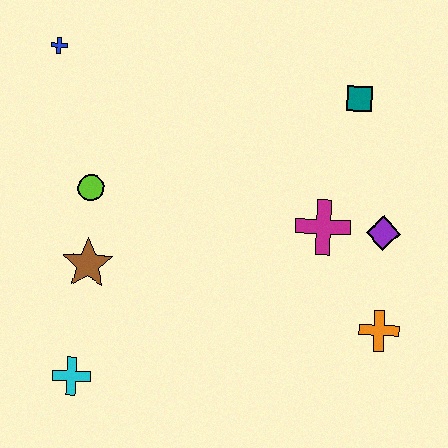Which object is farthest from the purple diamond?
The blue cross is farthest from the purple diamond.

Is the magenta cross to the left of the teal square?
Yes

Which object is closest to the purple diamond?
The magenta cross is closest to the purple diamond.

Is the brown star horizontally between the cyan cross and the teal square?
Yes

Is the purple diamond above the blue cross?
No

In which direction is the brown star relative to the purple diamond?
The brown star is to the left of the purple diamond.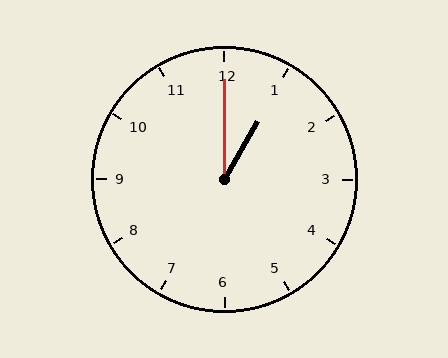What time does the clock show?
1:00.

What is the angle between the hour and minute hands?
Approximately 30 degrees.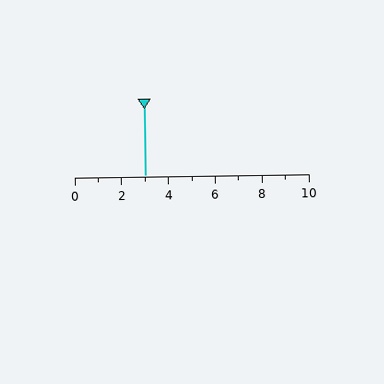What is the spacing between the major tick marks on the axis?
The major ticks are spaced 2 apart.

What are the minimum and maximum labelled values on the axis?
The axis runs from 0 to 10.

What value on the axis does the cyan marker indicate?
The marker indicates approximately 3.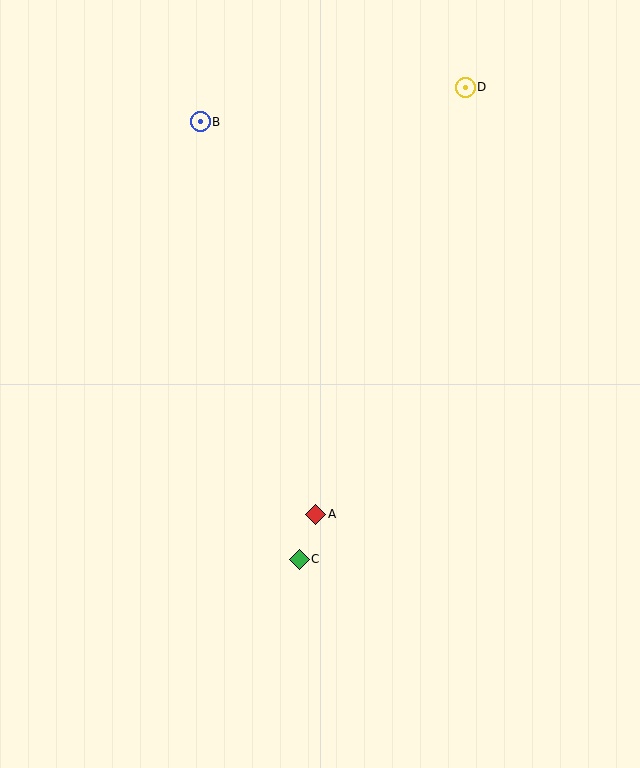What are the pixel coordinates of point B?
Point B is at (200, 122).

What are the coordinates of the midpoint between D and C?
The midpoint between D and C is at (382, 323).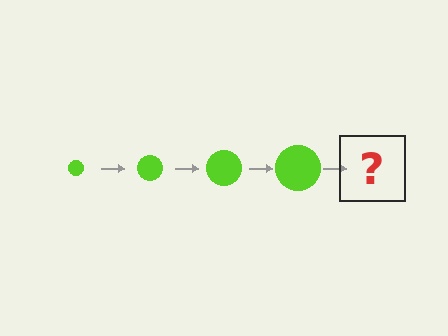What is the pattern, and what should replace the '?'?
The pattern is that the circle gets progressively larger each step. The '?' should be a lime circle, larger than the previous one.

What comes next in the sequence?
The next element should be a lime circle, larger than the previous one.